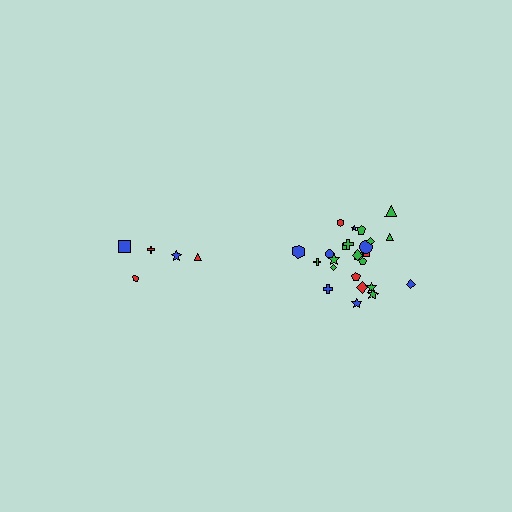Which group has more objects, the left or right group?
The right group.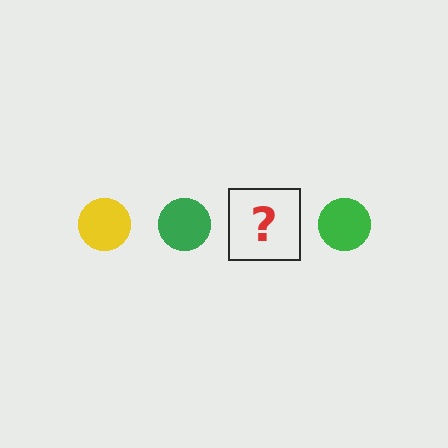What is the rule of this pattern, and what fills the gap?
The rule is that the pattern cycles through yellow, green circles. The gap should be filled with a yellow circle.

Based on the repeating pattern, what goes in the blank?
The blank should be a yellow circle.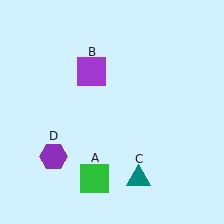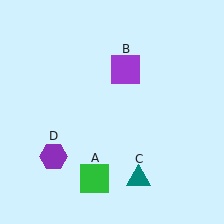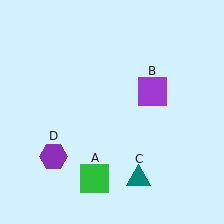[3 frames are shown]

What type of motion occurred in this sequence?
The purple square (object B) rotated clockwise around the center of the scene.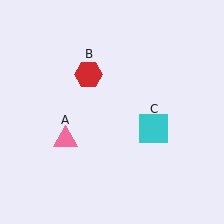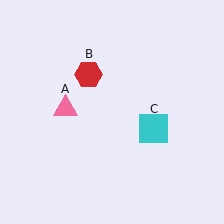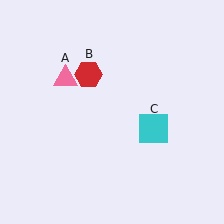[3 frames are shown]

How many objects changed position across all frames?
1 object changed position: pink triangle (object A).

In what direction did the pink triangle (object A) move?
The pink triangle (object A) moved up.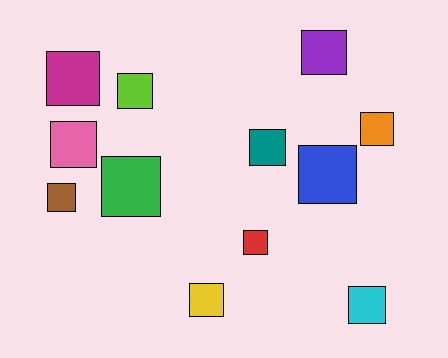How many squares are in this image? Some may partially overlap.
There are 12 squares.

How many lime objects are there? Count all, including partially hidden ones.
There is 1 lime object.